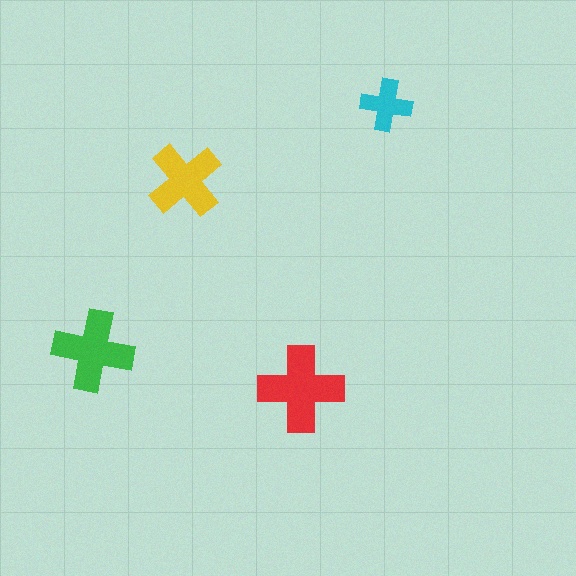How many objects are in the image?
There are 4 objects in the image.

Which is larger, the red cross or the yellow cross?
The red one.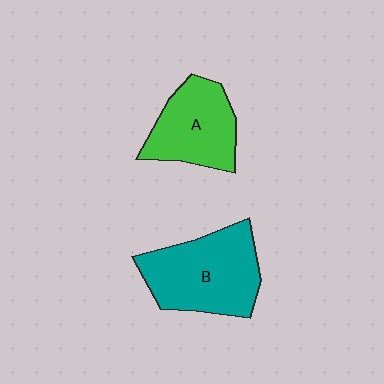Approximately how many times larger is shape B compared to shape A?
Approximately 1.3 times.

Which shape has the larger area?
Shape B (teal).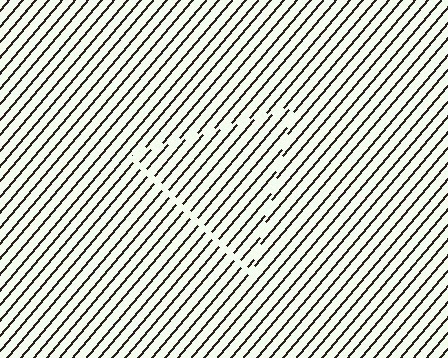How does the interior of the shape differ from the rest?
The interior of the shape contains the same grating, shifted by half a period — the contour is defined by the phase discontinuity where line-ends from the inner and outer gratings abut.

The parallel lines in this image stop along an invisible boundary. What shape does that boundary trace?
An illusory triangle. The interior of the shape contains the same grating, shifted by half a period — the contour is defined by the phase discontinuity where line-ends from the inner and outer gratings abut.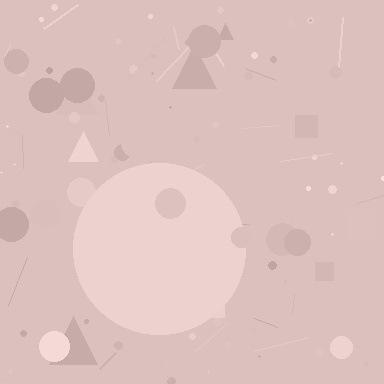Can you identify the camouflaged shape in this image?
The camouflaged shape is a circle.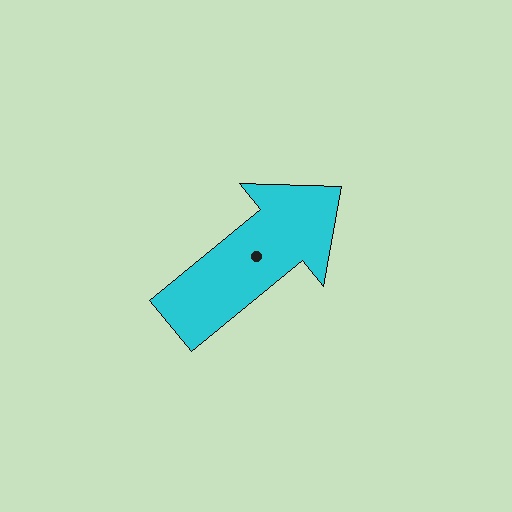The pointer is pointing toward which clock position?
Roughly 2 o'clock.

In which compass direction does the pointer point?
Northeast.